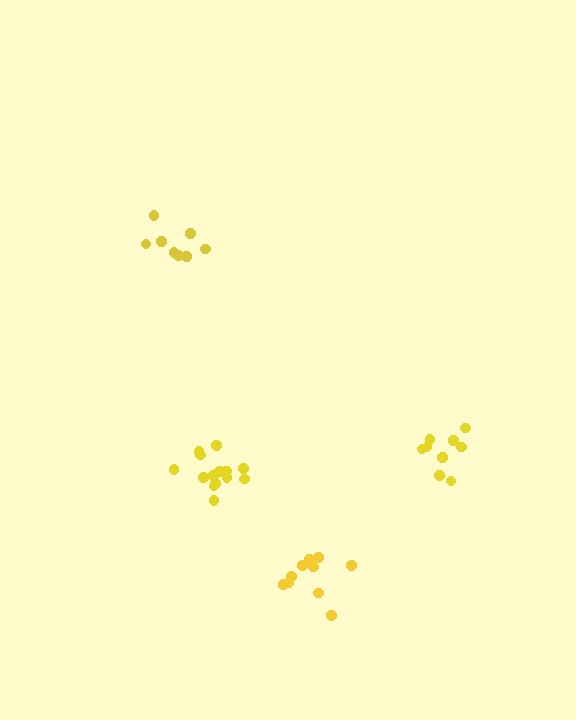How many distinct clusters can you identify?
There are 4 distinct clusters.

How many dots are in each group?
Group 1: 14 dots, Group 2: 8 dots, Group 3: 10 dots, Group 4: 9 dots (41 total).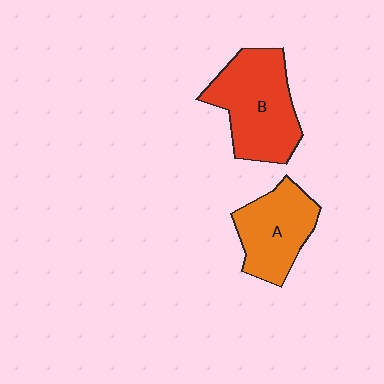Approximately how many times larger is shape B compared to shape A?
Approximately 1.3 times.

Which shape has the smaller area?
Shape A (orange).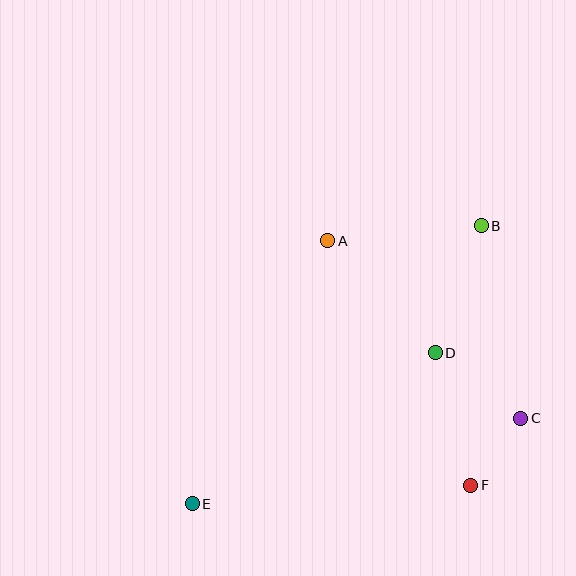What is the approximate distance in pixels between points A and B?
The distance between A and B is approximately 154 pixels.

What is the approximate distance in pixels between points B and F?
The distance between B and F is approximately 260 pixels.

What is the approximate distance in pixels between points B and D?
The distance between B and D is approximately 135 pixels.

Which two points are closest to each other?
Points C and F are closest to each other.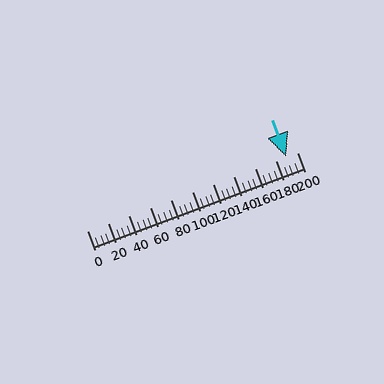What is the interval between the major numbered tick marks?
The major tick marks are spaced 20 units apart.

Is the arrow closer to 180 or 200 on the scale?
The arrow is closer to 180.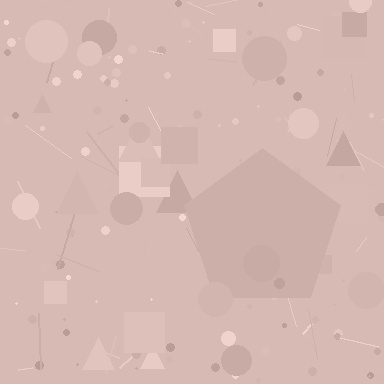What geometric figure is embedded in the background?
A pentagon is embedded in the background.